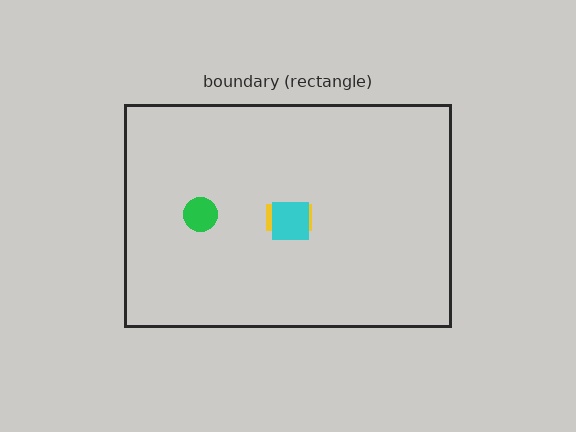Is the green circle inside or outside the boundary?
Inside.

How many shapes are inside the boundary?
3 inside, 0 outside.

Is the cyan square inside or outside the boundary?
Inside.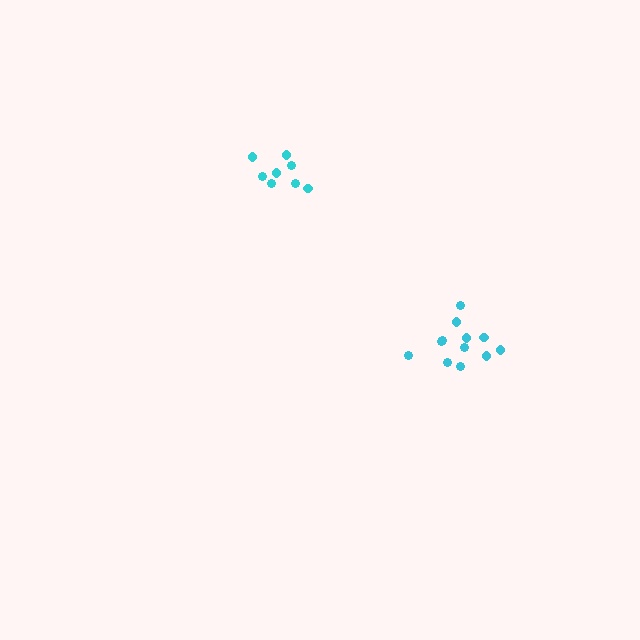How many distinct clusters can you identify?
There are 2 distinct clusters.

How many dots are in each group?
Group 1: 12 dots, Group 2: 8 dots (20 total).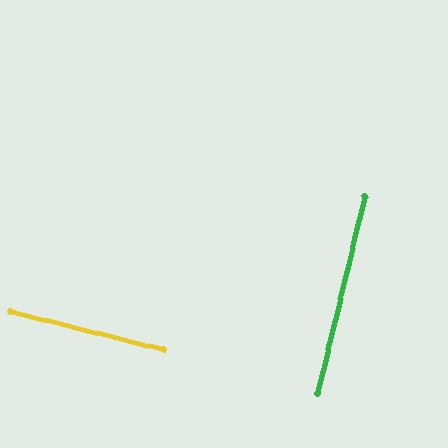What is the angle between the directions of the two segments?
Approximately 89 degrees.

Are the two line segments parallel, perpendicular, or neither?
Perpendicular — they meet at approximately 89°.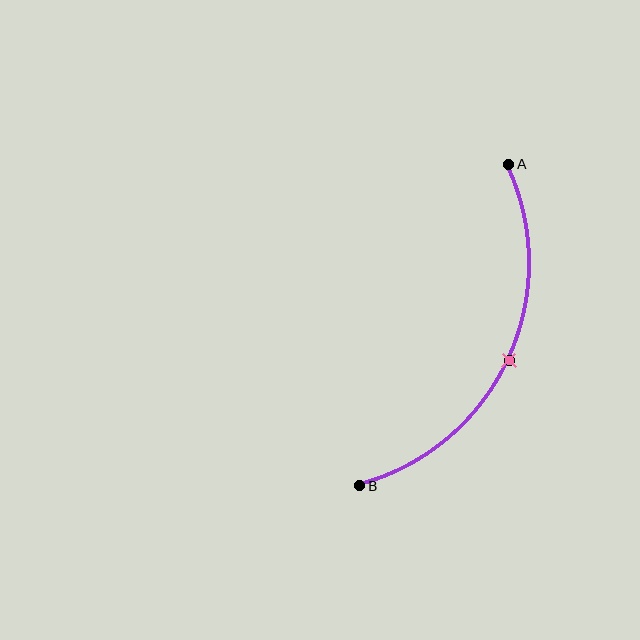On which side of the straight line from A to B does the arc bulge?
The arc bulges to the right of the straight line connecting A and B.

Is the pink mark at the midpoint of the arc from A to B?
Yes. The pink mark lies on the arc at equal arc-length from both A and B — it is the arc midpoint.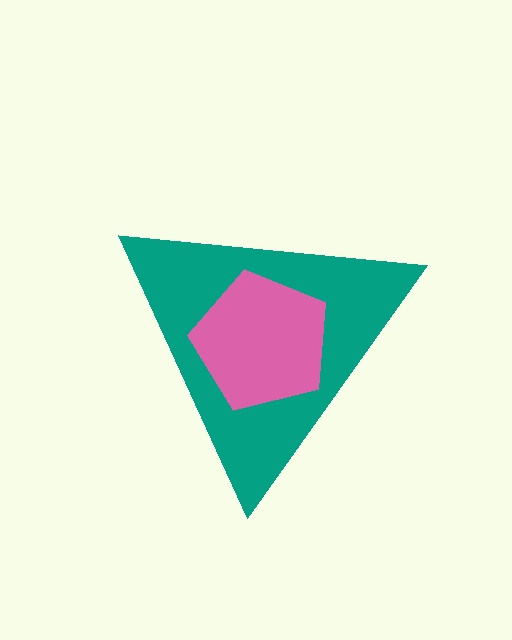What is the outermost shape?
The teal triangle.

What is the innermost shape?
The pink pentagon.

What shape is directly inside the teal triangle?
The pink pentagon.